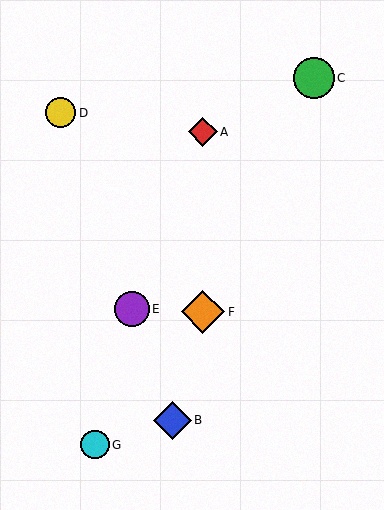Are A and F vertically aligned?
Yes, both are at x≈203.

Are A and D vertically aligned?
No, A is at x≈203 and D is at x≈61.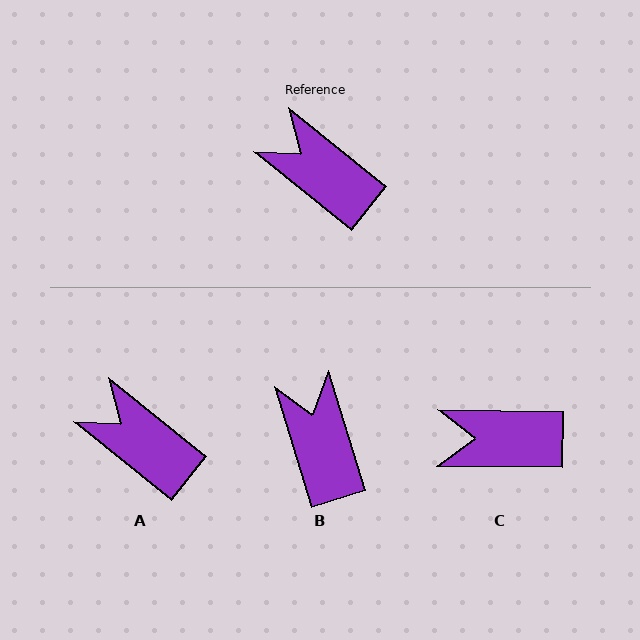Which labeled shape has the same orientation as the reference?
A.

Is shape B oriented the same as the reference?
No, it is off by about 35 degrees.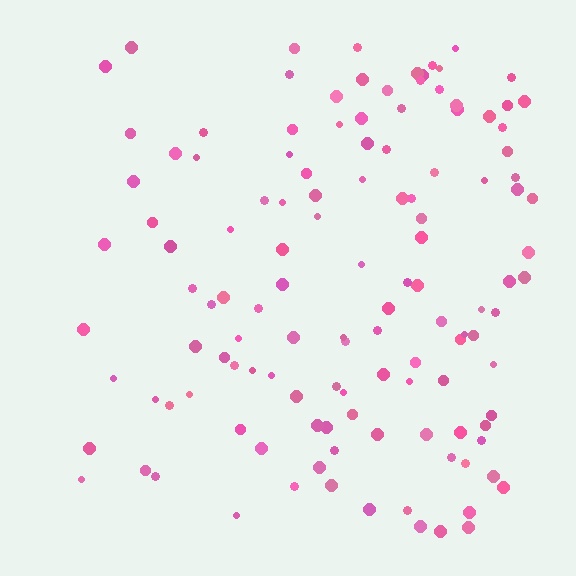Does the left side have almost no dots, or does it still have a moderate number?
Still a moderate number, just noticeably fewer than the right.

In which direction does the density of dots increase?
From left to right, with the right side densest.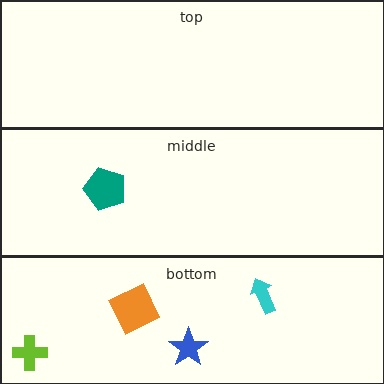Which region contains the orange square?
The bottom region.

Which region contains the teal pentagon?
The middle region.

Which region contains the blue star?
The bottom region.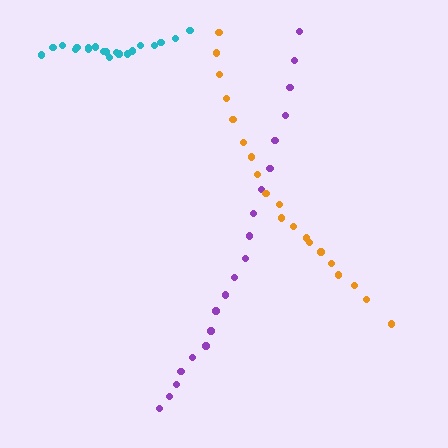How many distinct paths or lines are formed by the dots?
There are 3 distinct paths.